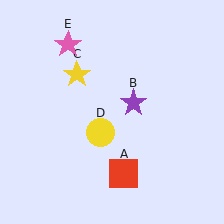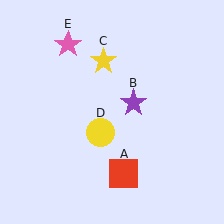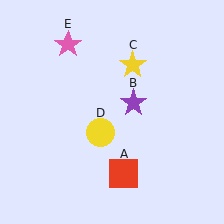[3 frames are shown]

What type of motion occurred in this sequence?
The yellow star (object C) rotated clockwise around the center of the scene.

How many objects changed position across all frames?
1 object changed position: yellow star (object C).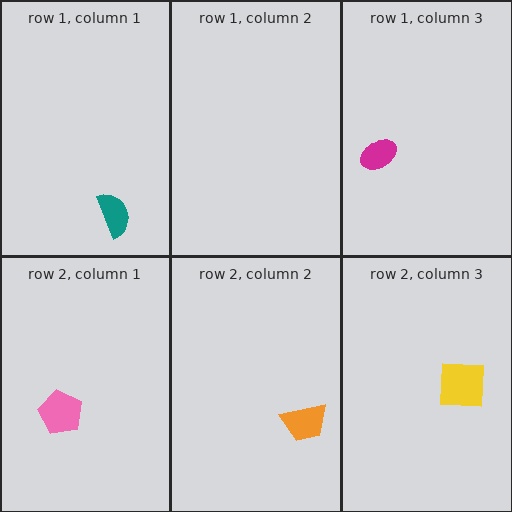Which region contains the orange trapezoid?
The row 2, column 2 region.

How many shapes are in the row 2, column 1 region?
1.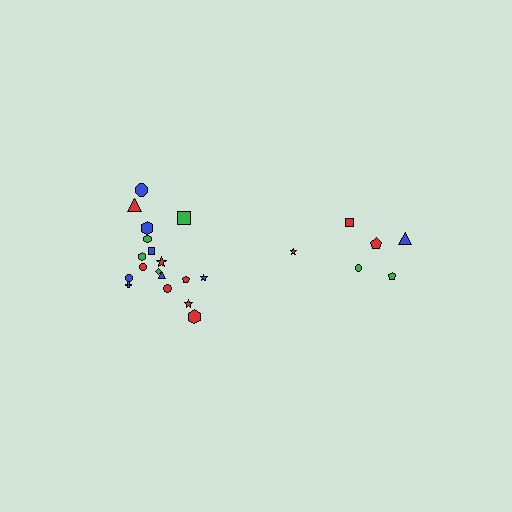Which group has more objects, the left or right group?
The left group.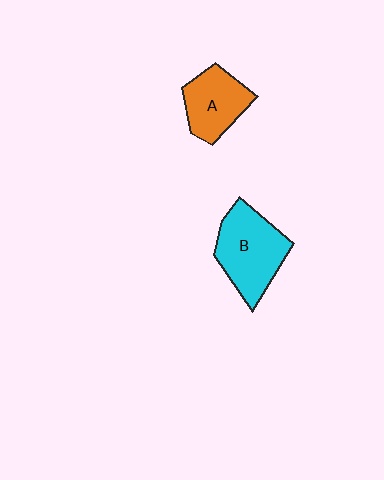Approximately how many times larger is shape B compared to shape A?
Approximately 1.4 times.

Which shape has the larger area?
Shape B (cyan).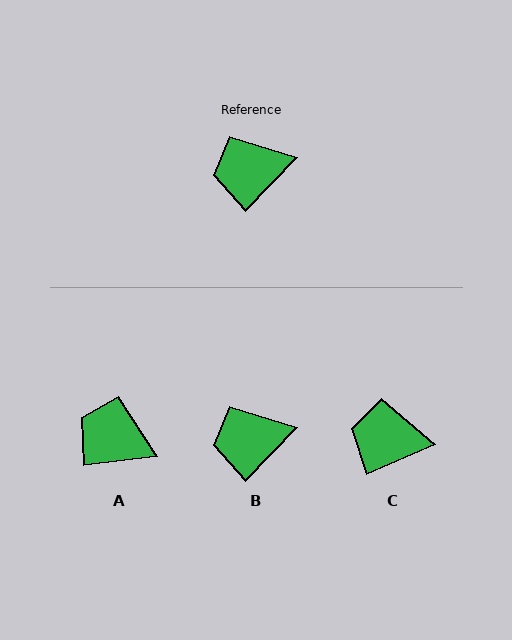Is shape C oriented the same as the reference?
No, it is off by about 23 degrees.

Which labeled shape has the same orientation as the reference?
B.